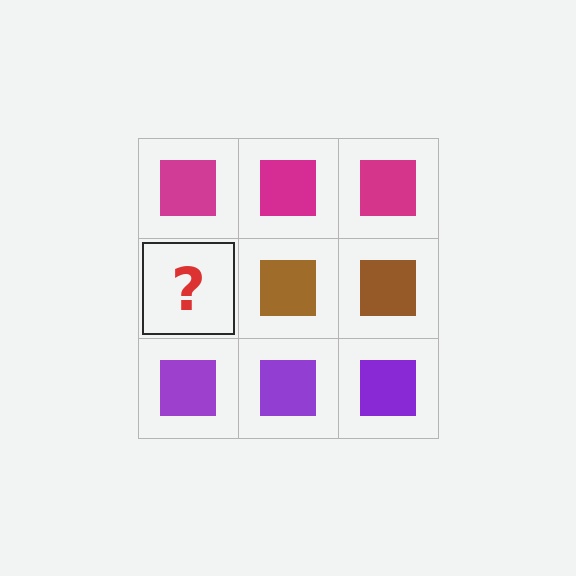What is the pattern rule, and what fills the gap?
The rule is that each row has a consistent color. The gap should be filled with a brown square.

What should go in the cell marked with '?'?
The missing cell should contain a brown square.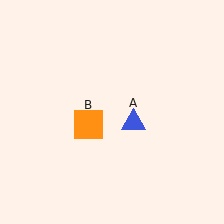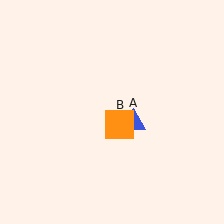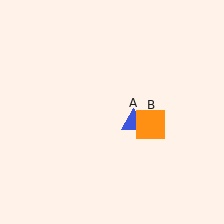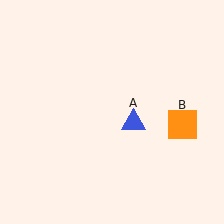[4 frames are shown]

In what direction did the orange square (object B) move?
The orange square (object B) moved right.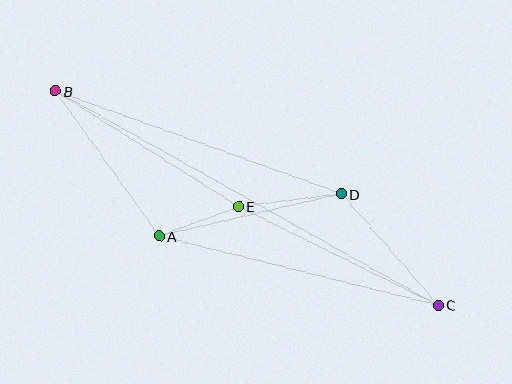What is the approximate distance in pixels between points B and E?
The distance between B and E is approximately 216 pixels.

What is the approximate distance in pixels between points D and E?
The distance between D and E is approximately 104 pixels.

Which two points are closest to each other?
Points A and E are closest to each other.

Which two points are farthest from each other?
Points B and C are farthest from each other.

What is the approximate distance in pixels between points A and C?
The distance between A and C is approximately 287 pixels.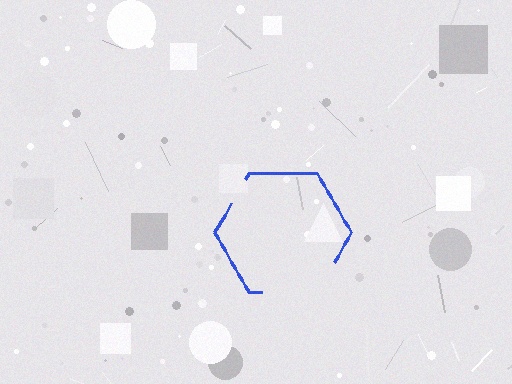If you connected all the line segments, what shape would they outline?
They would outline a hexagon.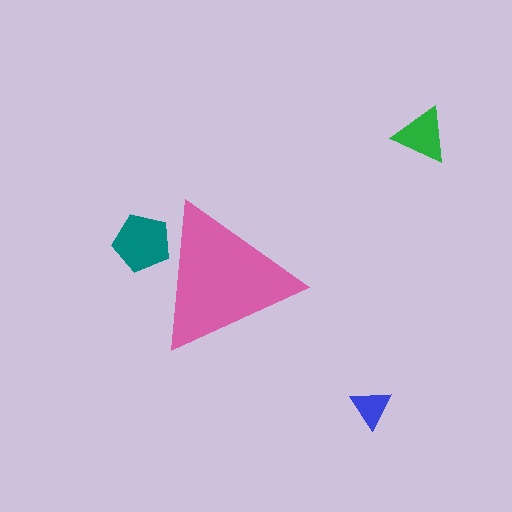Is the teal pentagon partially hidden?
Yes, the teal pentagon is partially hidden behind the pink triangle.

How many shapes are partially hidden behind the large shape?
1 shape is partially hidden.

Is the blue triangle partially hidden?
No, the blue triangle is fully visible.